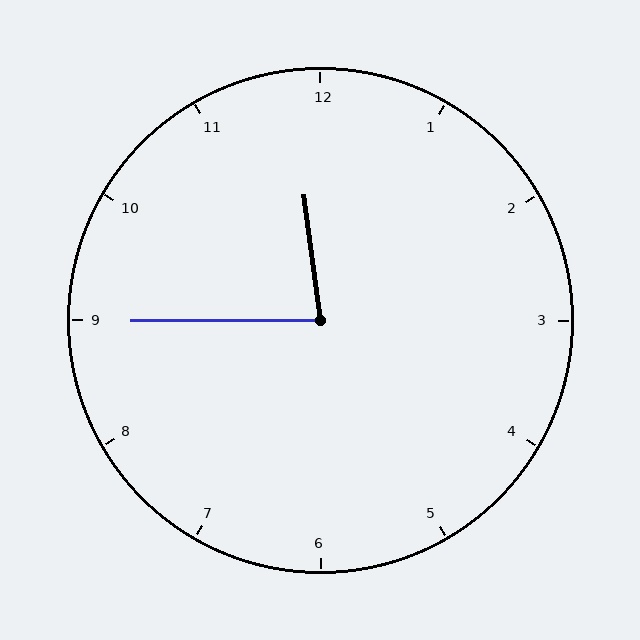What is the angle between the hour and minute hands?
Approximately 82 degrees.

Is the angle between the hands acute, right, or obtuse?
It is acute.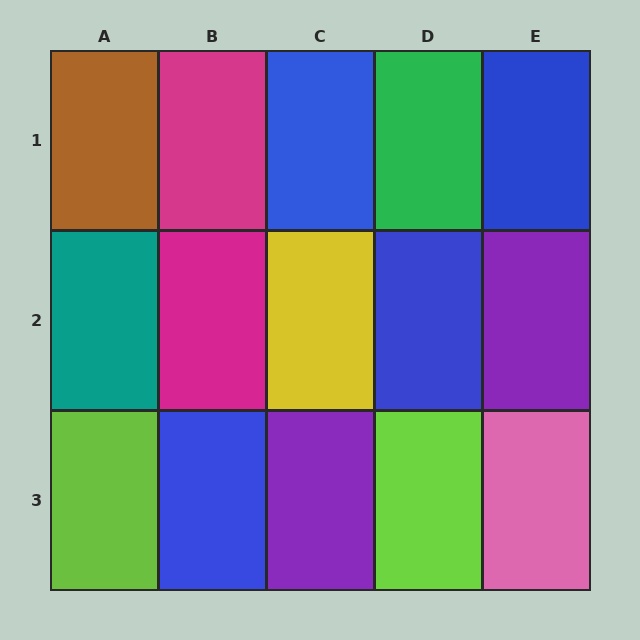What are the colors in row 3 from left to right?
Lime, blue, purple, lime, pink.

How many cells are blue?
4 cells are blue.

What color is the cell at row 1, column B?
Magenta.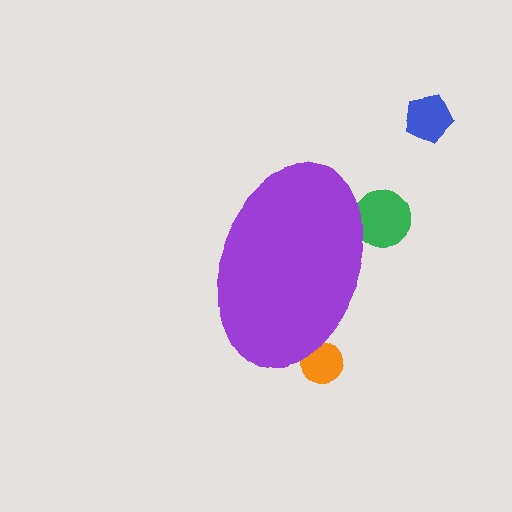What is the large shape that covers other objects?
A purple ellipse.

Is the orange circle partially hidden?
Yes, the orange circle is partially hidden behind the purple ellipse.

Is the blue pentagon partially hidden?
No, the blue pentagon is fully visible.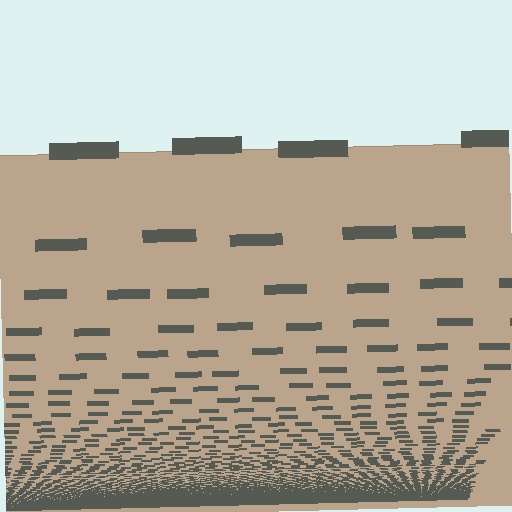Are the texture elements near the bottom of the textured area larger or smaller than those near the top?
Smaller. The gradient is inverted — elements near the bottom are smaller and denser.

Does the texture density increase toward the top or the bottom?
Density increases toward the bottom.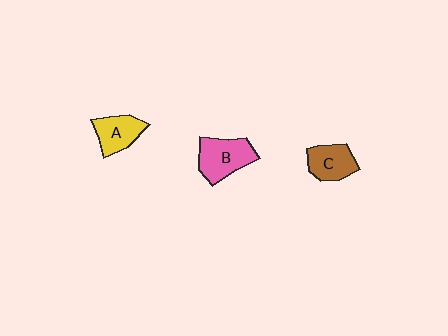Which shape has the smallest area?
Shape A (yellow).